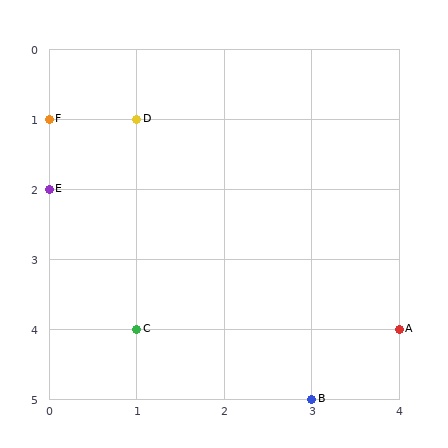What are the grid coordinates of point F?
Point F is at grid coordinates (0, 1).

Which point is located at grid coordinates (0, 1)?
Point F is at (0, 1).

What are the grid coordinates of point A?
Point A is at grid coordinates (4, 4).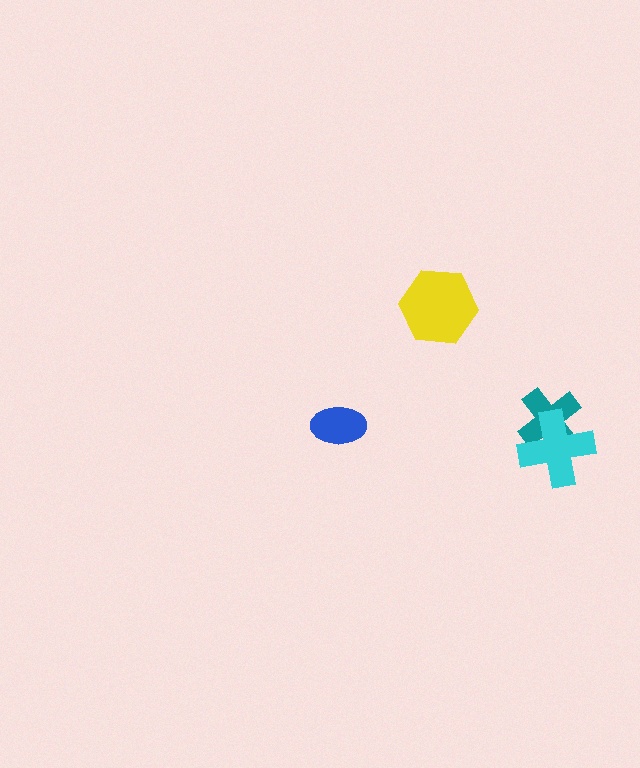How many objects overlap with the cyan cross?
1 object overlaps with the cyan cross.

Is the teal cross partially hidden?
Yes, it is partially covered by another shape.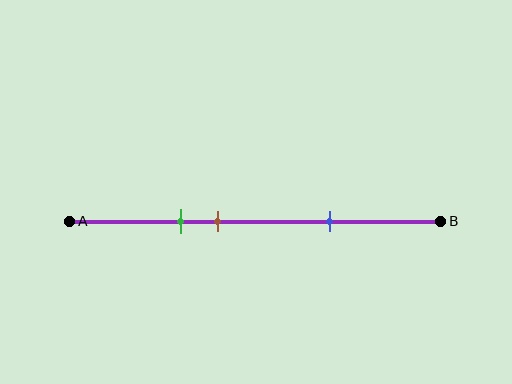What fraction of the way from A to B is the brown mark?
The brown mark is approximately 40% (0.4) of the way from A to B.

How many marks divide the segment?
There are 3 marks dividing the segment.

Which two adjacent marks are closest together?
The green and brown marks are the closest adjacent pair.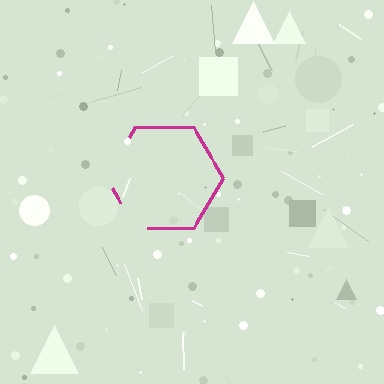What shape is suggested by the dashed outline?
The dashed outline suggests a hexagon.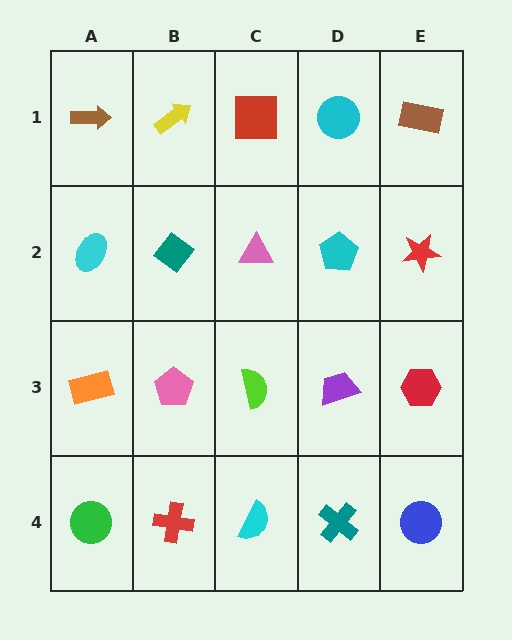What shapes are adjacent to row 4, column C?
A lime semicircle (row 3, column C), a red cross (row 4, column B), a teal cross (row 4, column D).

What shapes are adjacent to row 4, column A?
An orange rectangle (row 3, column A), a red cross (row 4, column B).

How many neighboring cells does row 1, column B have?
3.